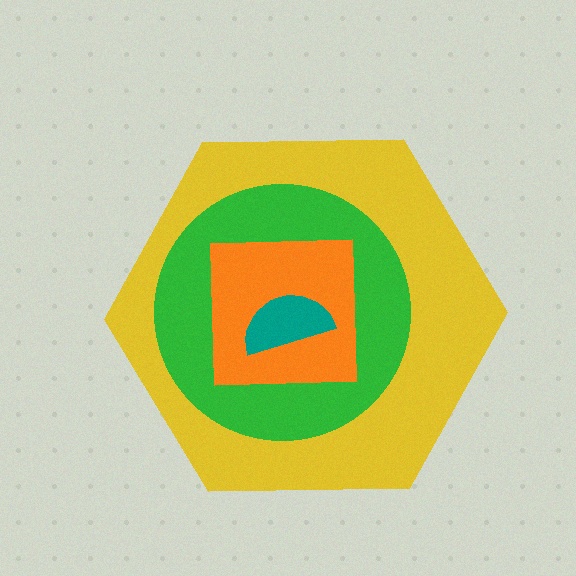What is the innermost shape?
The teal semicircle.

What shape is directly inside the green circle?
The orange square.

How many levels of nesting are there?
4.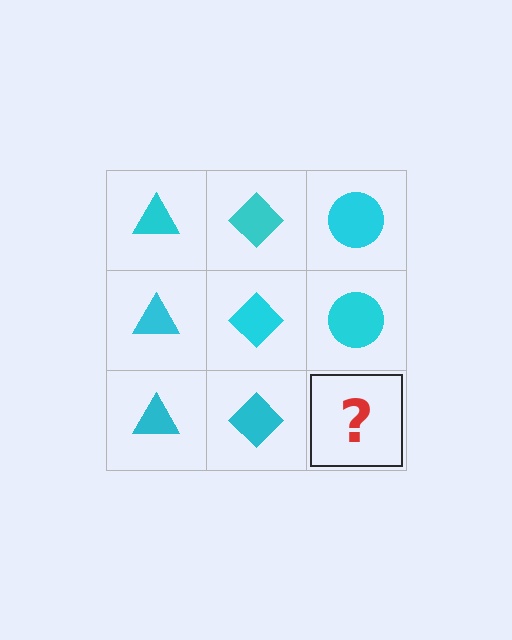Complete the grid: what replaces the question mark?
The question mark should be replaced with a cyan circle.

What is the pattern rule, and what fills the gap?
The rule is that each column has a consistent shape. The gap should be filled with a cyan circle.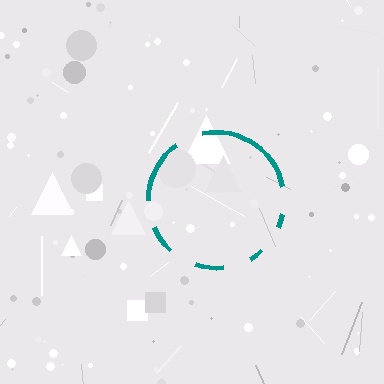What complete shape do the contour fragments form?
The contour fragments form a circle.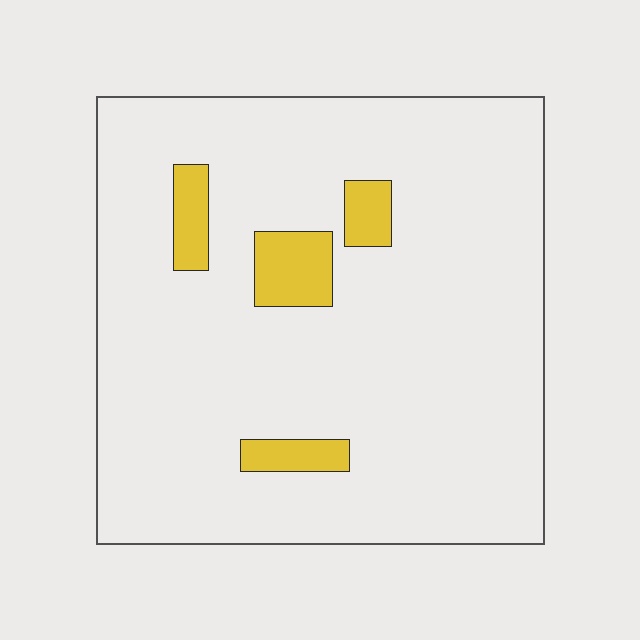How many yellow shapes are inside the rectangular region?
4.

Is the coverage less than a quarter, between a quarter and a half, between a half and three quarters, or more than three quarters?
Less than a quarter.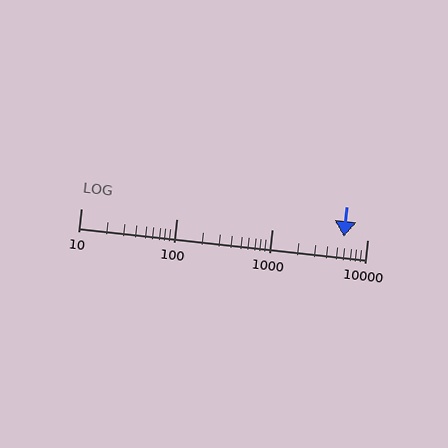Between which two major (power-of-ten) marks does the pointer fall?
The pointer is between 1000 and 10000.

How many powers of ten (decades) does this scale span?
The scale spans 3 decades, from 10 to 10000.